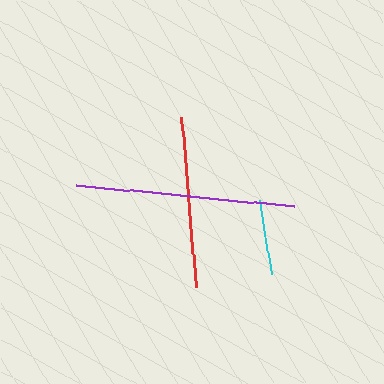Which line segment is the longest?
The purple line is the longest at approximately 219 pixels.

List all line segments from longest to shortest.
From longest to shortest: purple, red, cyan.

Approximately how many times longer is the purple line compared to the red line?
The purple line is approximately 1.3 times the length of the red line.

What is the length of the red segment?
The red segment is approximately 171 pixels long.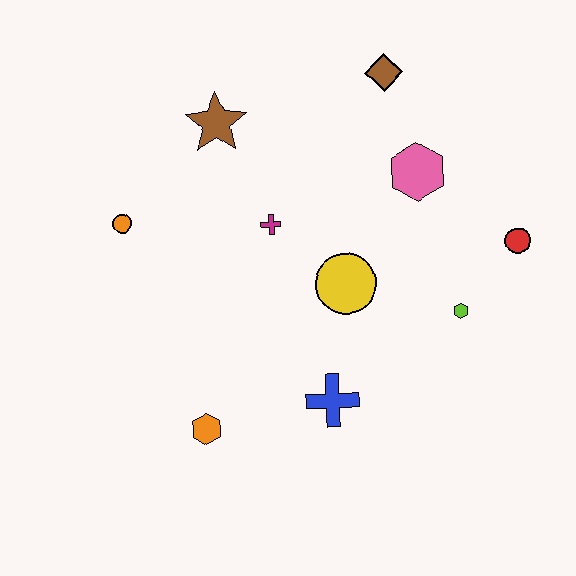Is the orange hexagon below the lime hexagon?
Yes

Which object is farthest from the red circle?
The orange circle is farthest from the red circle.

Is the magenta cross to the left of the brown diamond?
Yes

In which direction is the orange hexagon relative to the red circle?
The orange hexagon is to the left of the red circle.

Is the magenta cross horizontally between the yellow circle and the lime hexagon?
No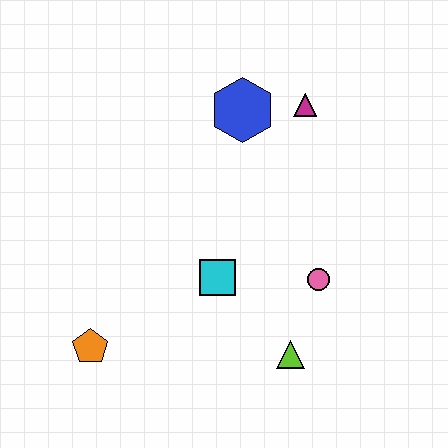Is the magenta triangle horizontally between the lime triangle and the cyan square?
No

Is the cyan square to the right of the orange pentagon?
Yes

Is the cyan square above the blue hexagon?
No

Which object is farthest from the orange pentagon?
The magenta triangle is farthest from the orange pentagon.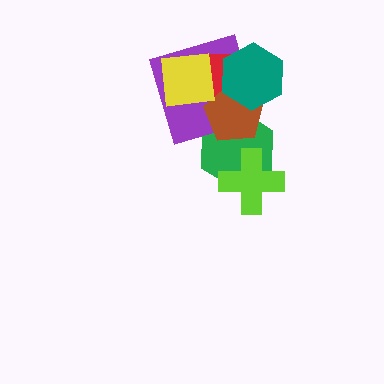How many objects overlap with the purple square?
5 objects overlap with the purple square.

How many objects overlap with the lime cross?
1 object overlaps with the lime cross.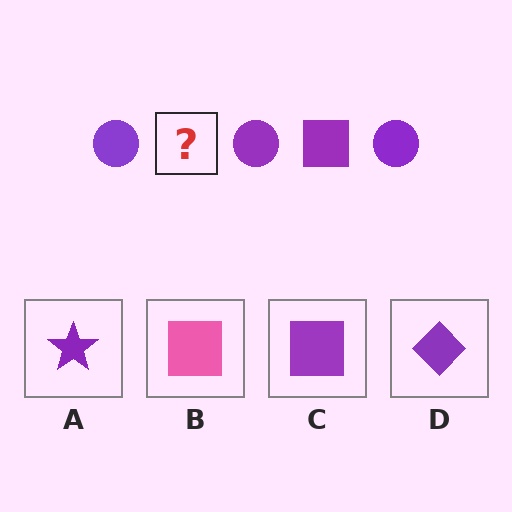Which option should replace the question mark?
Option C.